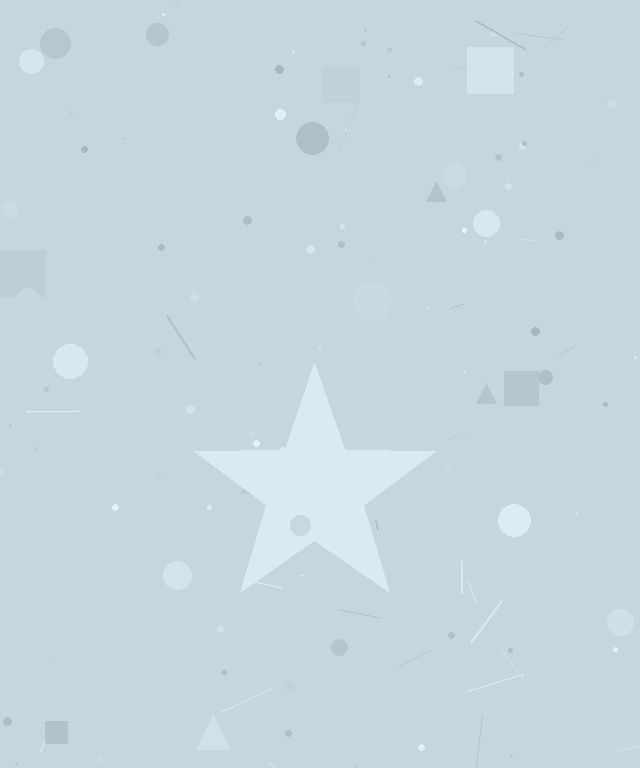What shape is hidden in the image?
A star is hidden in the image.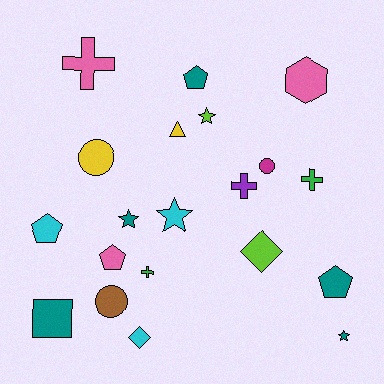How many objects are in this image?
There are 20 objects.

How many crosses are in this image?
There are 4 crosses.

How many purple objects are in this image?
There is 1 purple object.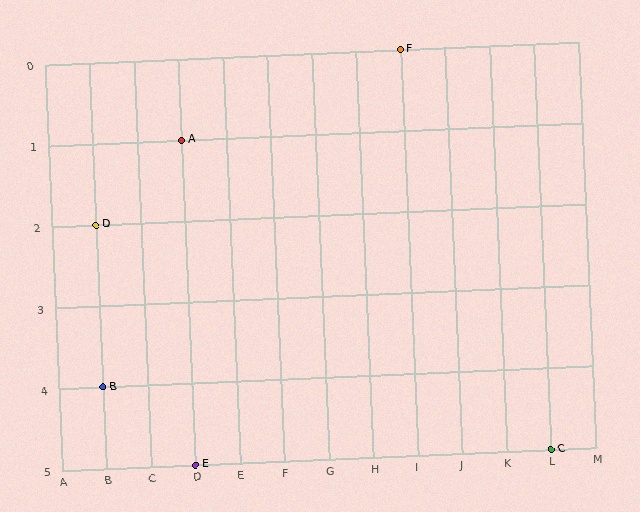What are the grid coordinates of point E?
Point E is at grid coordinates (D, 5).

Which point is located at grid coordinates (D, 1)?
Point A is at (D, 1).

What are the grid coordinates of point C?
Point C is at grid coordinates (L, 5).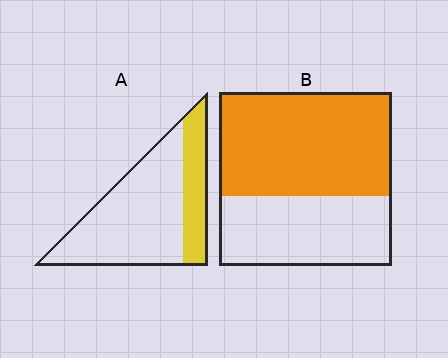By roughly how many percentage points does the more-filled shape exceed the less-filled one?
By roughly 35 percentage points (B over A).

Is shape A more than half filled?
No.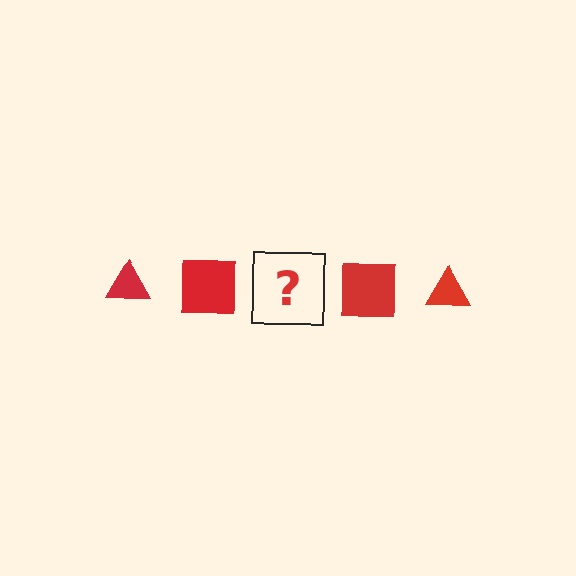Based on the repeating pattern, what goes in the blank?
The blank should be a red triangle.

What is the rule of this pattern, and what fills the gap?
The rule is that the pattern cycles through triangle, square shapes in red. The gap should be filled with a red triangle.